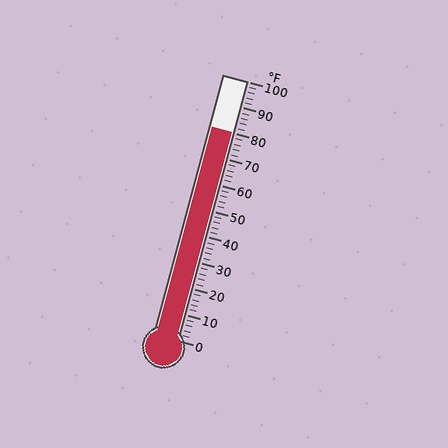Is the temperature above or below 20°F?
The temperature is above 20°F.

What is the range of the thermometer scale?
The thermometer scale ranges from 0°F to 100°F.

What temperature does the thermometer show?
The thermometer shows approximately 80°F.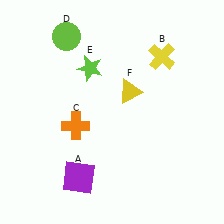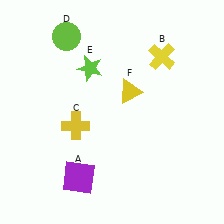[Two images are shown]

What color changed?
The cross (C) changed from orange in Image 1 to yellow in Image 2.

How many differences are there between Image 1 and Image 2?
There is 1 difference between the two images.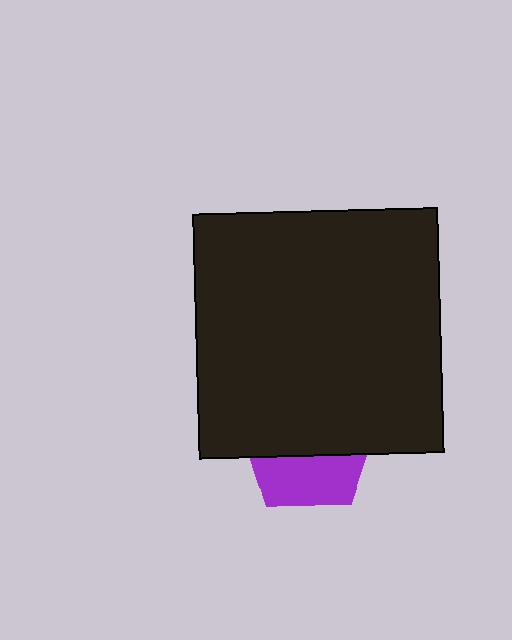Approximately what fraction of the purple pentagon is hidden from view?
Roughly 60% of the purple pentagon is hidden behind the black square.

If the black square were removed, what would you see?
You would see the complete purple pentagon.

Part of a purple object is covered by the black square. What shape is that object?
It is a pentagon.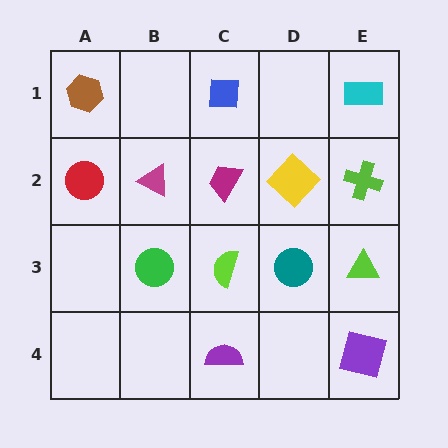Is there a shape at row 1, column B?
No, that cell is empty.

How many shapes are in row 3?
4 shapes.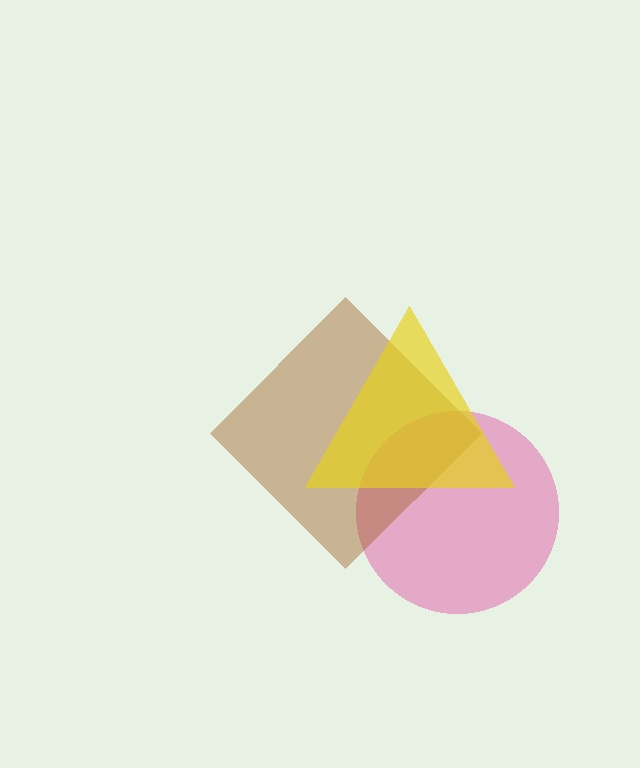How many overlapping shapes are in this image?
There are 3 overlapping shapes in the image.